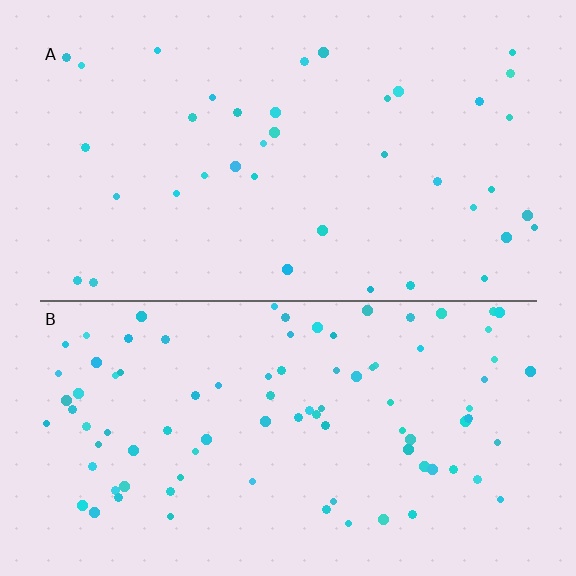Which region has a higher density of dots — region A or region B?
B (the bottom).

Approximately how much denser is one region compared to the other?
Approximately 2.3× — region B over region A.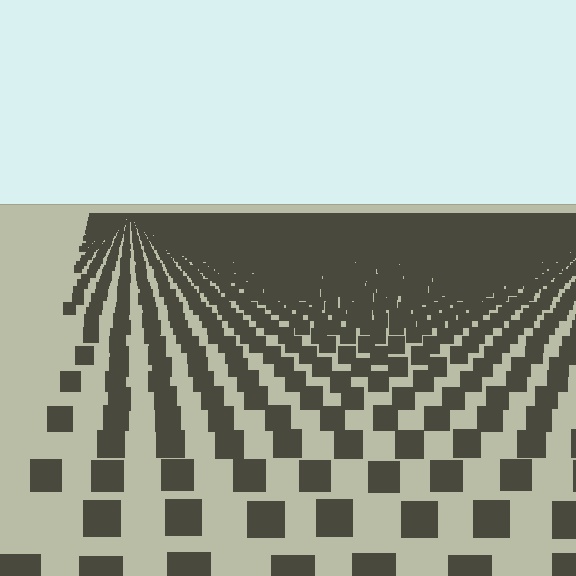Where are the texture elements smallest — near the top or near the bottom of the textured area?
Near the top.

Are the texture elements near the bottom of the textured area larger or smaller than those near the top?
Larger. Near the bottom, elements are closer to the viewer and appear at a bigger on-screen size.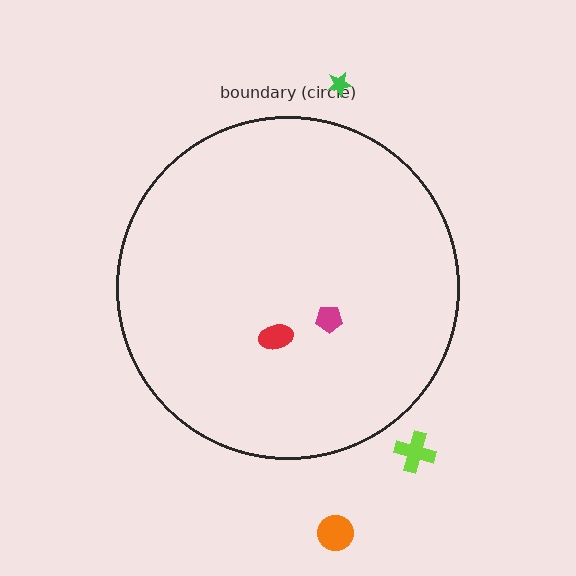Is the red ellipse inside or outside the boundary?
Inside.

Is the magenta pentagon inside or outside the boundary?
Inside.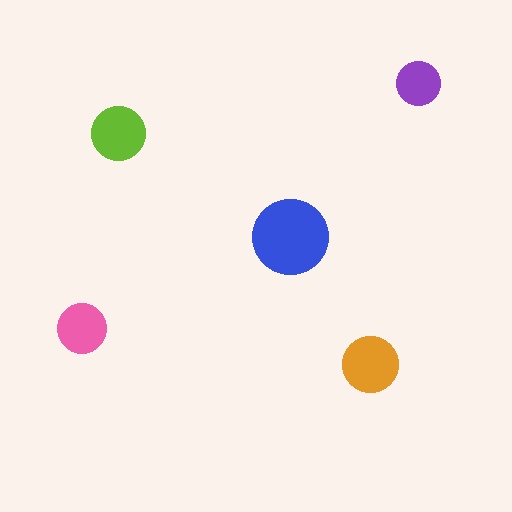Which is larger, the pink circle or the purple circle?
The pink one.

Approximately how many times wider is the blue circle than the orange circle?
About 1.5 times wider.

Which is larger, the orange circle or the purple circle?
The orange one.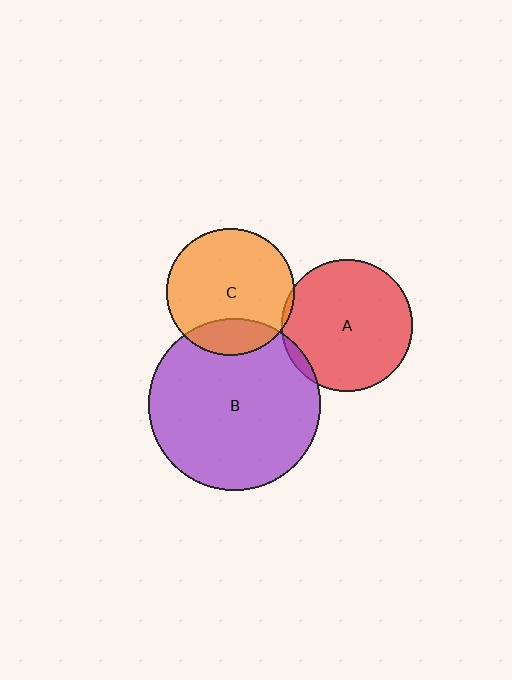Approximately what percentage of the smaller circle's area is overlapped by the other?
Approximately 5%.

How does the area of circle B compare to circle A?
Approximately 1.7 times.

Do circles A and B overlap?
Yes.